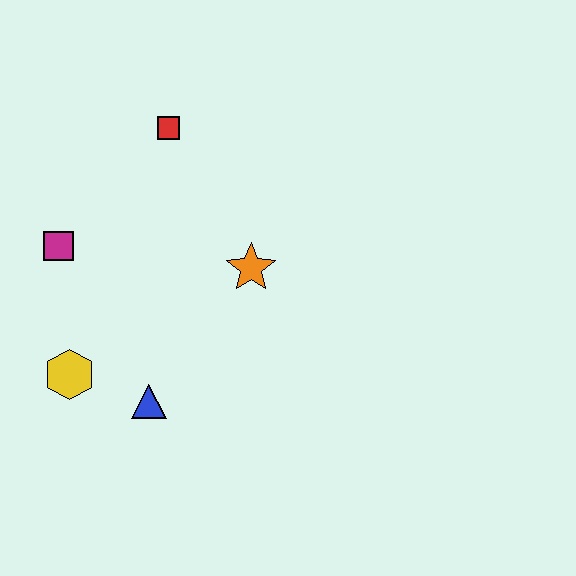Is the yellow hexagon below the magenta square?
Yes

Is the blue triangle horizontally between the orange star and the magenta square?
Yes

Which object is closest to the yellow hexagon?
The blue triangle is closest to the yellow hexagon.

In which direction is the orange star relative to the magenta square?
The orange star is to the right of the magenta square.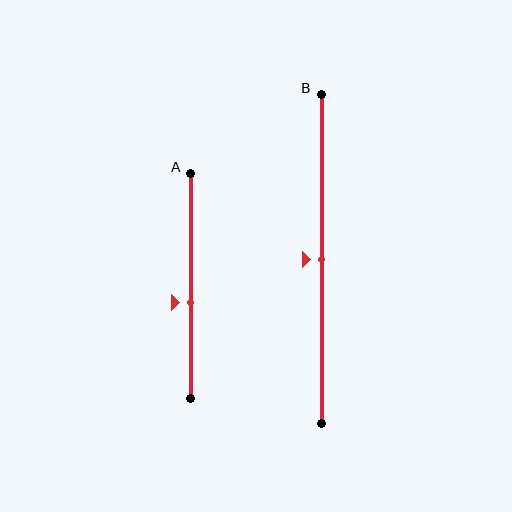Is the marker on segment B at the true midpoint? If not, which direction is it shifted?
Yes, the marker on segment B is at the true midpoint.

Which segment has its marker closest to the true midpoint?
Segment B has its marker closest to the true midpoint.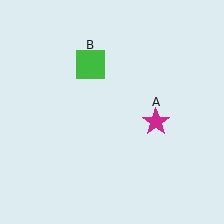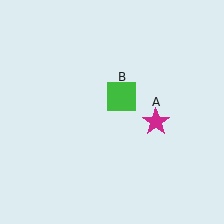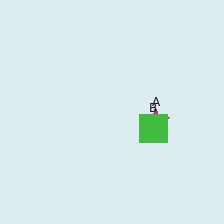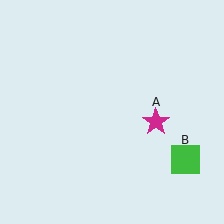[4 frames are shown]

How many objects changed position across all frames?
1 object changed position: green square (object B).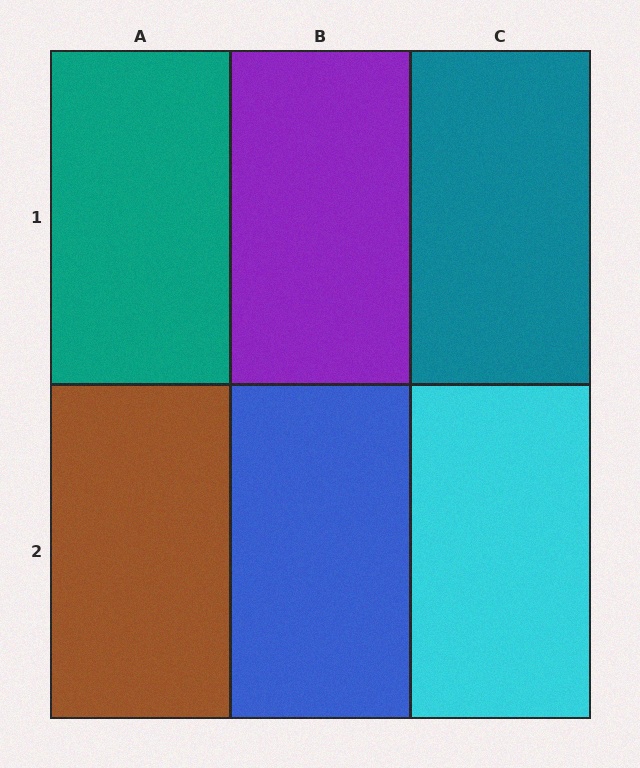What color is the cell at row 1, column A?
Teal.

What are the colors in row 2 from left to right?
Brown, blue, cyan.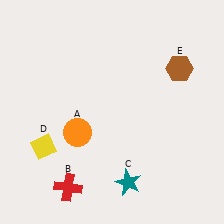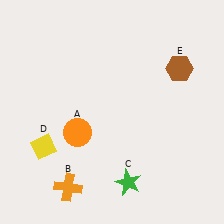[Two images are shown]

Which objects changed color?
B changed from red to orange. C changed from teal to green.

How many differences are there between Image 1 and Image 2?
There are 2 differences between the two images.